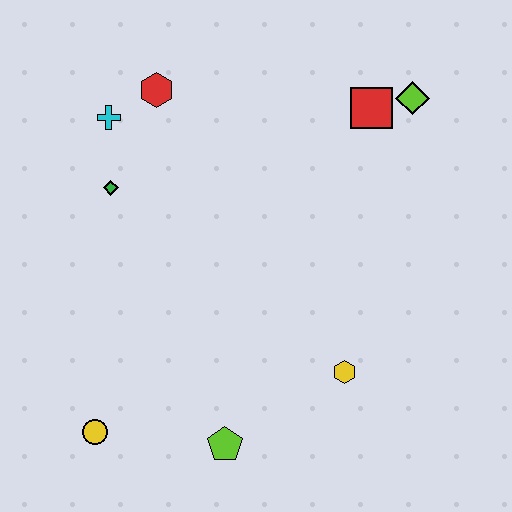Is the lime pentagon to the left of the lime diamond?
Yes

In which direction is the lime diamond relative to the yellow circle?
The lime diamond is above the yellow circle.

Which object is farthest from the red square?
The yellow circle is farthest from the red square.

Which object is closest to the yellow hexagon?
The lime pentagon is closest to the yellow hexagon.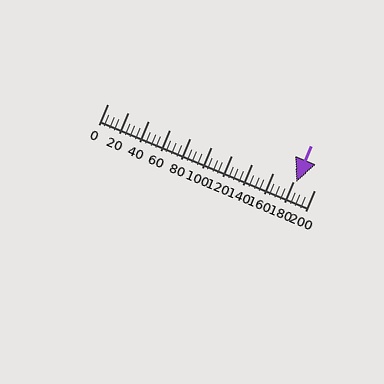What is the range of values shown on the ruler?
The ruler shows values from 0 to 200.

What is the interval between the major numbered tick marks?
The major tick marks are spaced 20 units apart.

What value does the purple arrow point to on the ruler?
The purple arrow points to approximately 182.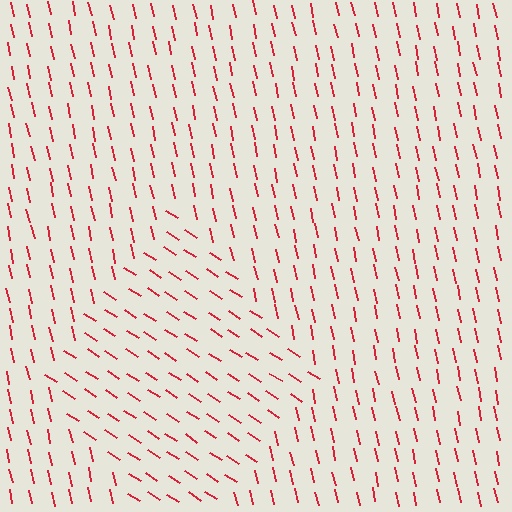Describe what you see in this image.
The image is filled with small red line segments. A diamond region in the image has lines oriented differently from the surrounding lines, creating a visible texture boundary.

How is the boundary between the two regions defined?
The boundary is defined purely by a change in line orientation (approximately 45 degrees difference). All lines are the same color and thickness.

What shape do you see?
I see a diamond.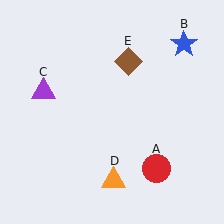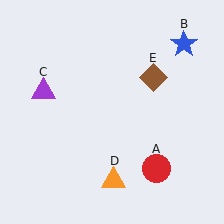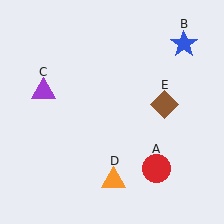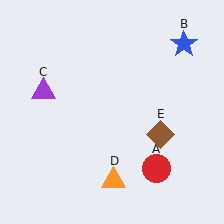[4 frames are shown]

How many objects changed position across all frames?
1 object changed position: brown diamond (object E).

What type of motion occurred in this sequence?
The brown diamond (object E) rotated clockwise around the center of the scene.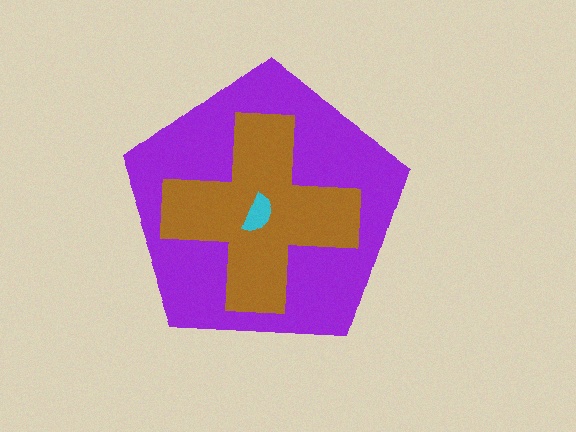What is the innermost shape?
The cyan semicircle.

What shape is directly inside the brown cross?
The cyan semicircle.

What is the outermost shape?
The purple pentagon.